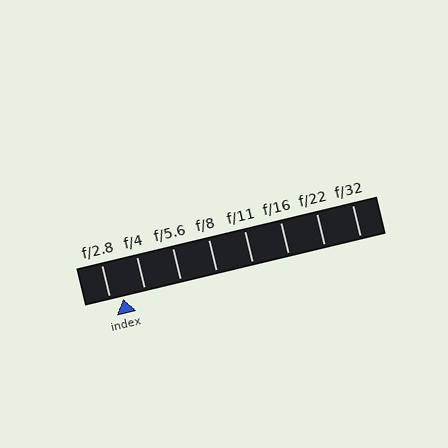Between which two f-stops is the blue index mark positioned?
The index mark is between f/2.8 and f/4.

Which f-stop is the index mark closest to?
The index mark is closest to f/2.8.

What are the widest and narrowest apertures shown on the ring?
The widest aperture shown is f/2.8 and the narrowest is f/32.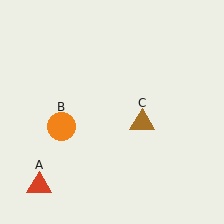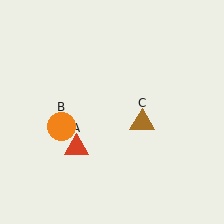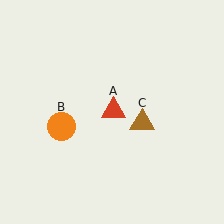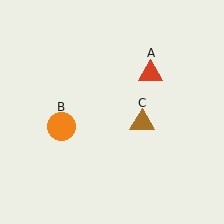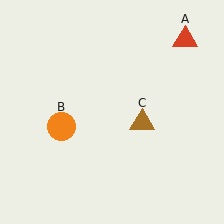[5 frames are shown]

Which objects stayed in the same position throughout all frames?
Orange circle (object B) and brown triangle (object C) remained stationary.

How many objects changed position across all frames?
1 object changed position: red triangle (object A).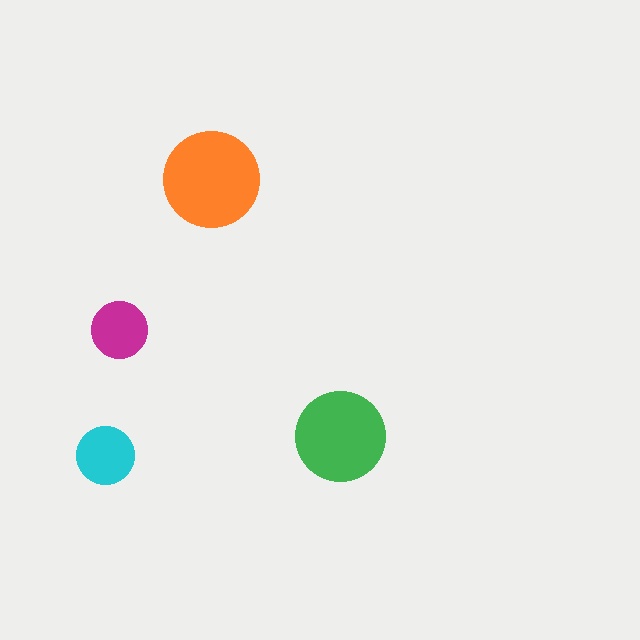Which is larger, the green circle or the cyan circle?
The green one.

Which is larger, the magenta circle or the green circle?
The green one.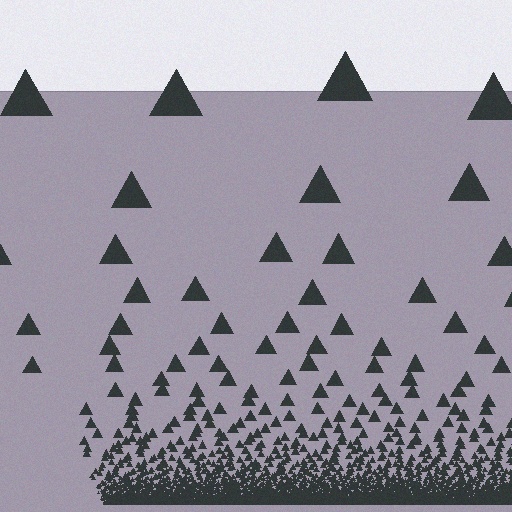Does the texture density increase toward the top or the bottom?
Density increases toward the bottom.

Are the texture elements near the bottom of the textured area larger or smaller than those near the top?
Smaller. The gradient is inverted — elements near the bottom are smaller and denser.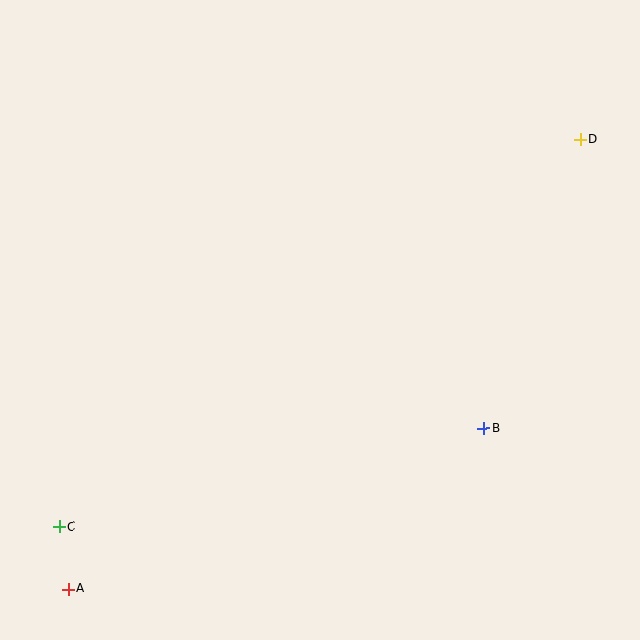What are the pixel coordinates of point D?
Point D is at (581, 140).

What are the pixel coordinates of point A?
Point A is at (68, 589).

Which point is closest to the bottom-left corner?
Point A is closest to the bottom-left corner.